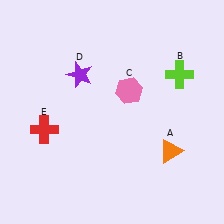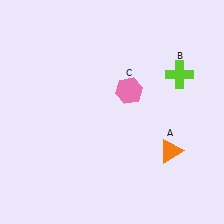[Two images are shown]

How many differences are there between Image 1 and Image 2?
There are 2 differences between the two images.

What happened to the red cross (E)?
The red cross (E) was removed in Image 2. It was in the bottom-left area of Image 1.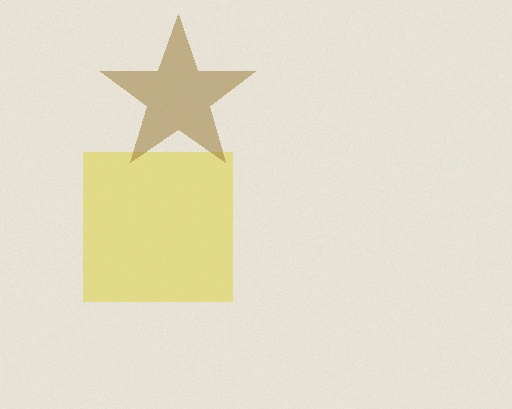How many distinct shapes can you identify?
There are 2 distinct shapes: a yellow square, a brown star.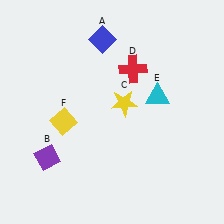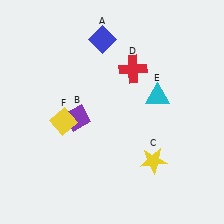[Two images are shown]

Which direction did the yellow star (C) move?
The yellow star (C) moved down.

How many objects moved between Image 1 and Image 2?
2 objects moved between the two images.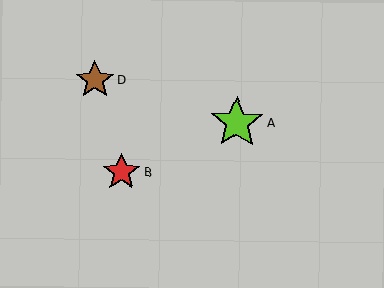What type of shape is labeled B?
Shape B is a red star.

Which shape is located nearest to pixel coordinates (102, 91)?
The brown star (labeled D) at (95, 80) is nearest to that location.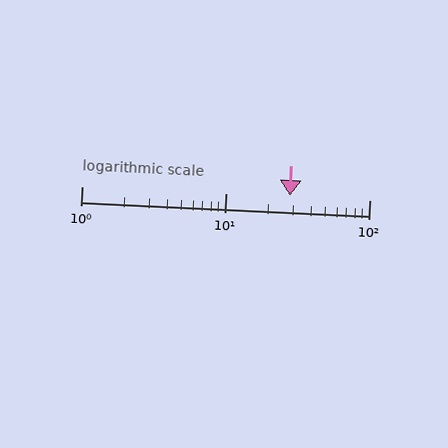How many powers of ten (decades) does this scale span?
The scale spans 2 decades, from 1 to 100.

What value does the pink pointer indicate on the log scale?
The pointer indicates approximately 28.